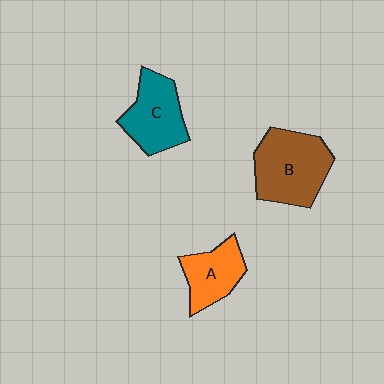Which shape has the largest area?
Shape B (brown).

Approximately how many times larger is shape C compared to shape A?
Approximately 1.2 times.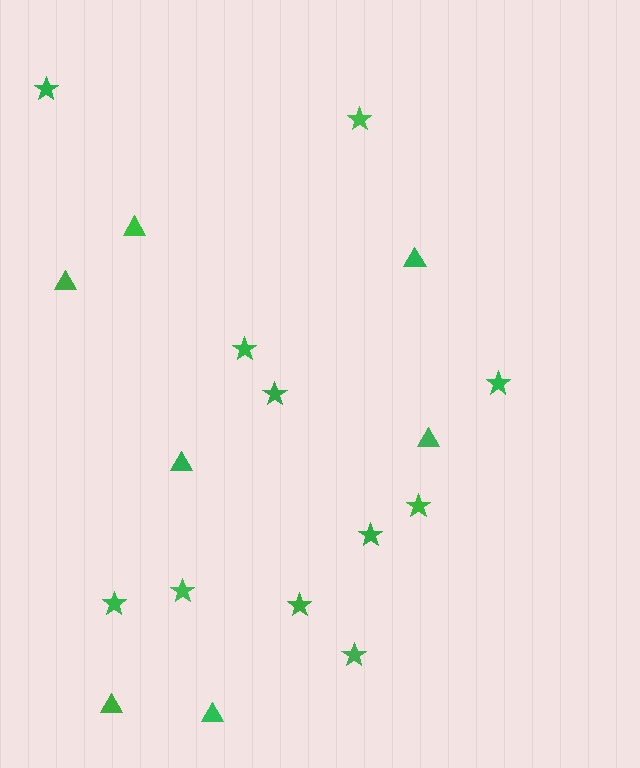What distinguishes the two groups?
There are 2 groups: one group of stars (11) and one group of triangles (7).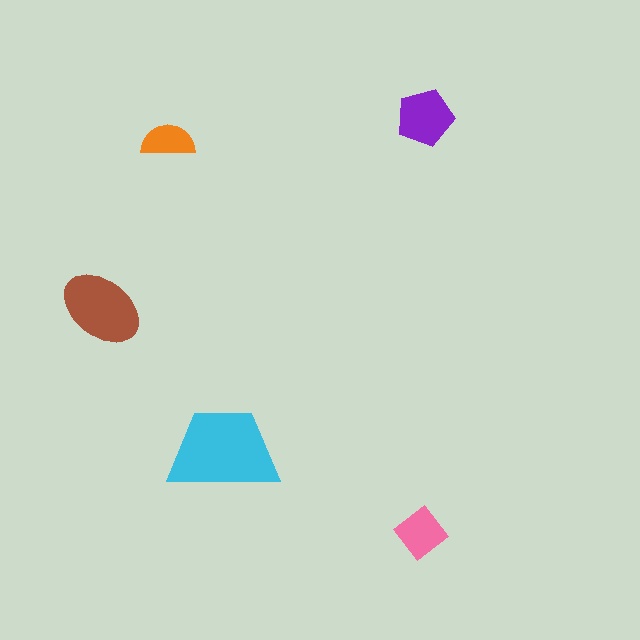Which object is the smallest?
The orange semicircle.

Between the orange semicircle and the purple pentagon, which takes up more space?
The purple pentagon.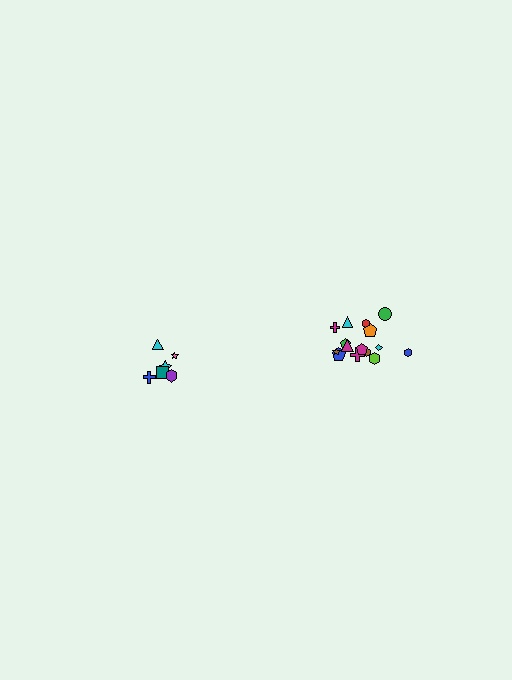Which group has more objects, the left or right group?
The right group.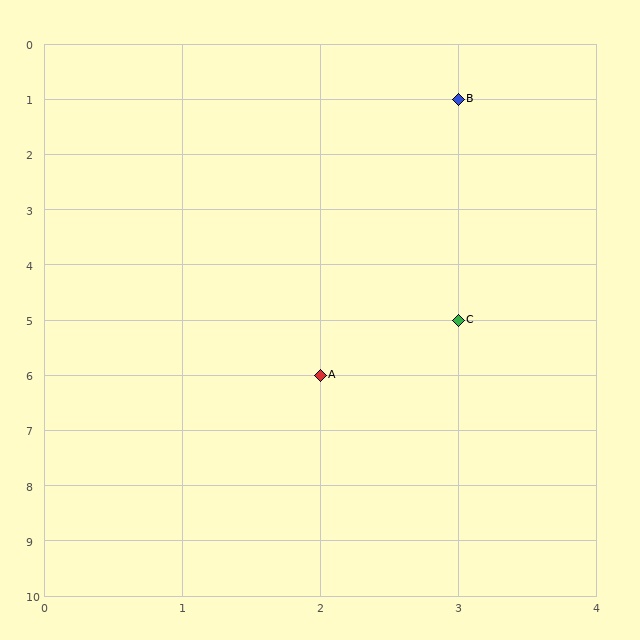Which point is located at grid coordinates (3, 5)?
Point C is at (3, 5).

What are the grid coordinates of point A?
Point A is at grid coordinates (2, 6).